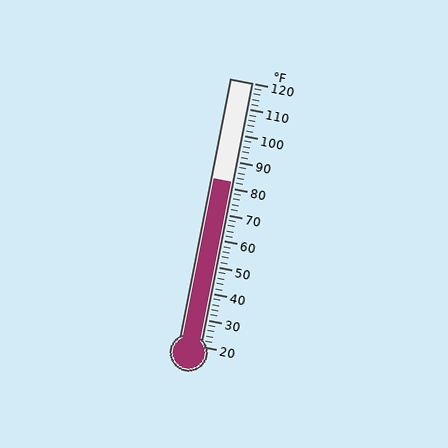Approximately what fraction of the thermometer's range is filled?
The thermometer is filled to approximately 60% of its range.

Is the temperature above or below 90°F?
The temperature is below 90°F.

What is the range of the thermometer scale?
The thermometer scale ranges from 20°F to 120°F.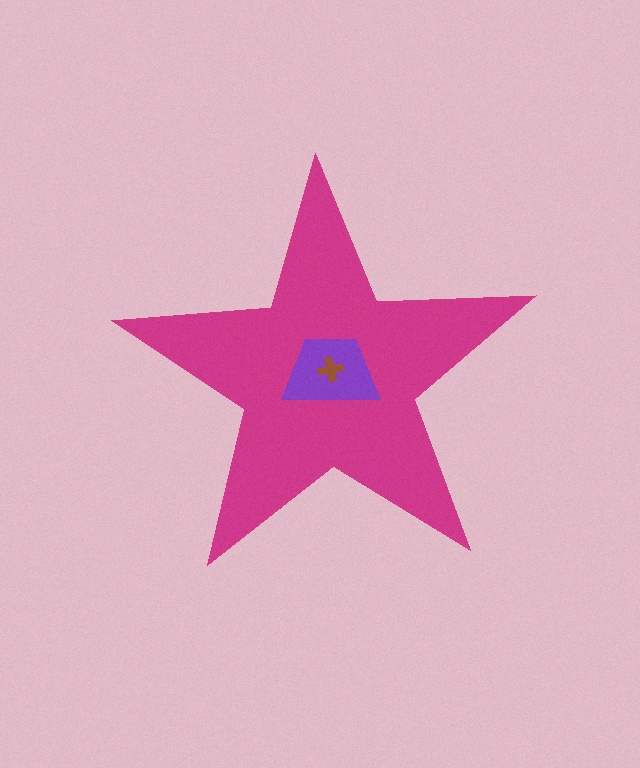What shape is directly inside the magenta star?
The purple trapezoid.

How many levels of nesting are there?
3.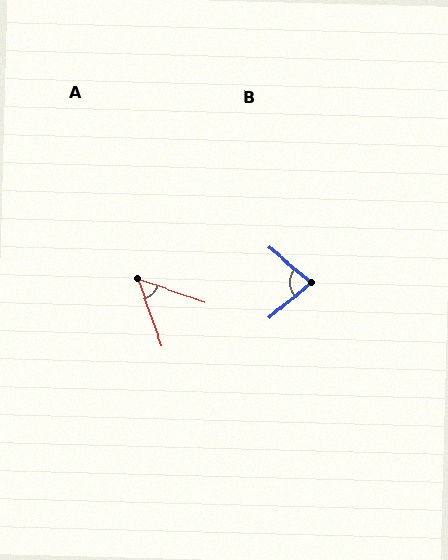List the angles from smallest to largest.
A (51°), B (80°).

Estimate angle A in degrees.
Approximately 51 degrees.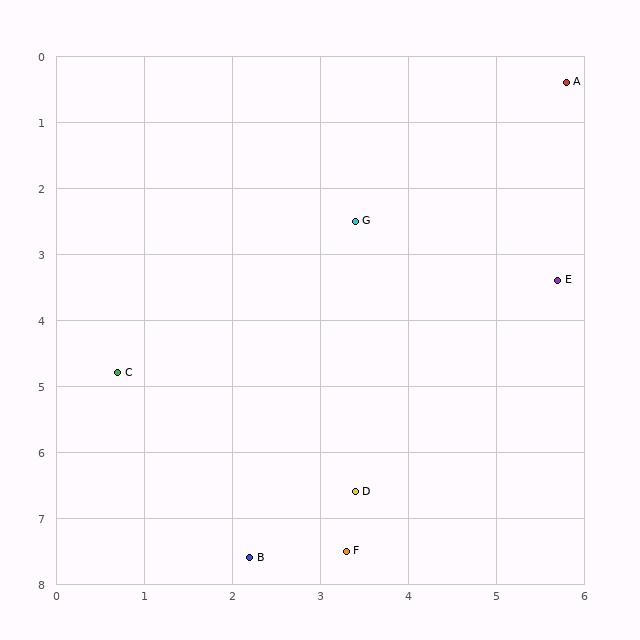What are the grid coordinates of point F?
Point F is at approximately (3.3, 7.5).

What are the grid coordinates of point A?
Point A is at approximately (5.8, 0.4).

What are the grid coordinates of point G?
Point G is at approximately (3.4, 2.5).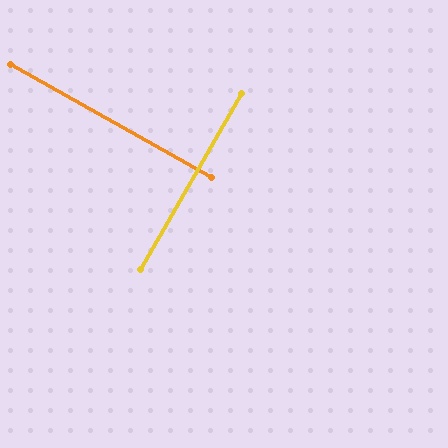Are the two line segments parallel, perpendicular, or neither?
Perpendicular — they meet at approximately 89°.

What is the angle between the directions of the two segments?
Approximately 89 degrees.